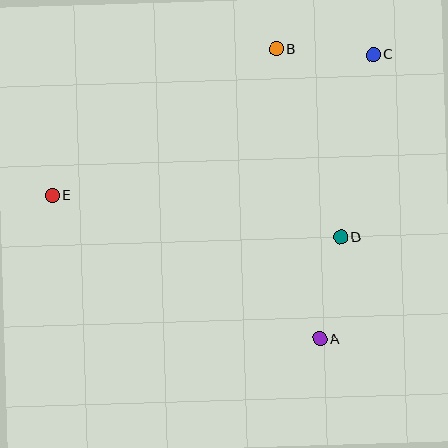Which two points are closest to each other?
Points B and C are closest to each other.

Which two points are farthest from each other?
Points C and E are farthest from each other.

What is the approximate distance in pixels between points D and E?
The distance between D and E is approximately 292 pixels.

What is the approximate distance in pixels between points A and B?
The distance between A and B is approximately 293 pixels.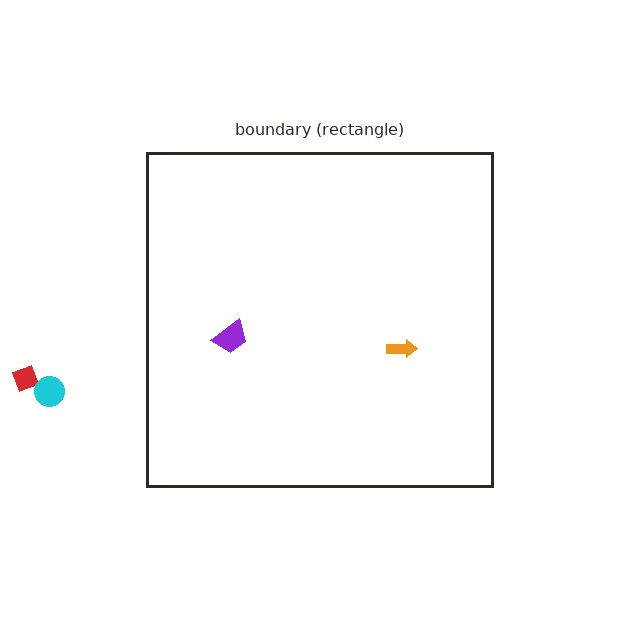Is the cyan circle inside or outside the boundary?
Outside.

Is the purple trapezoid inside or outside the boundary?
Inside.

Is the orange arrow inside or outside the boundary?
Inside.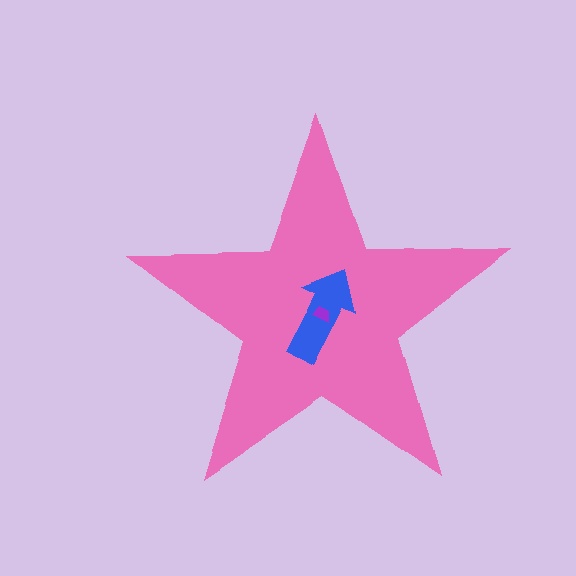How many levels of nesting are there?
3.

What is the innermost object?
The purple trapezoid.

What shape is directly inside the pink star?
The blue arrow.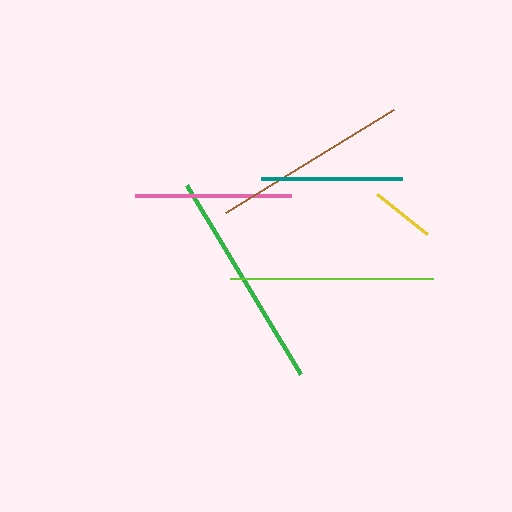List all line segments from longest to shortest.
From longest to shortest: green, lime, brown, pink, teal, yellow.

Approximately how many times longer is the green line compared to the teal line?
The green line is approximately 1.6 times the length of the teal line.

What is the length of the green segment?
The green segment is approximately 220 pixels long.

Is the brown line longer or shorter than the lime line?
The lime line is longer than the brown line.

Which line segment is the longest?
The green line is the longest at approximately 220 pixels.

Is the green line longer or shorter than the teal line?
The green line is longer than the teal line.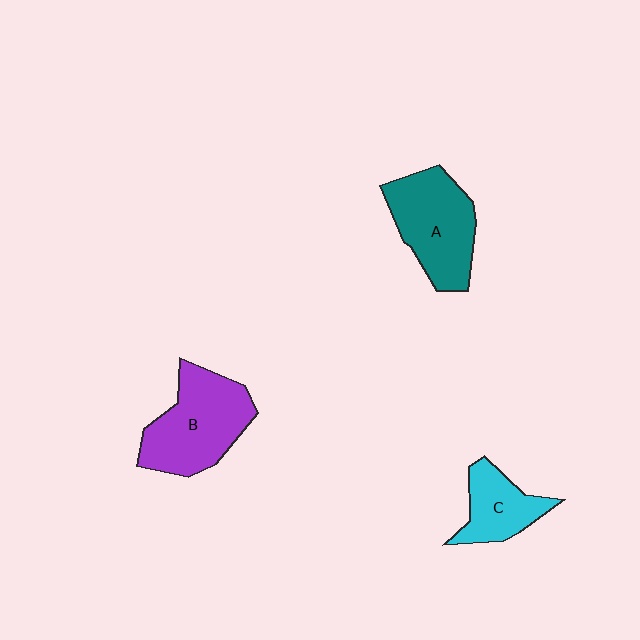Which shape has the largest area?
Shape B (purple).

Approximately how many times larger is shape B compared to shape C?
Approximately 1.7 times.